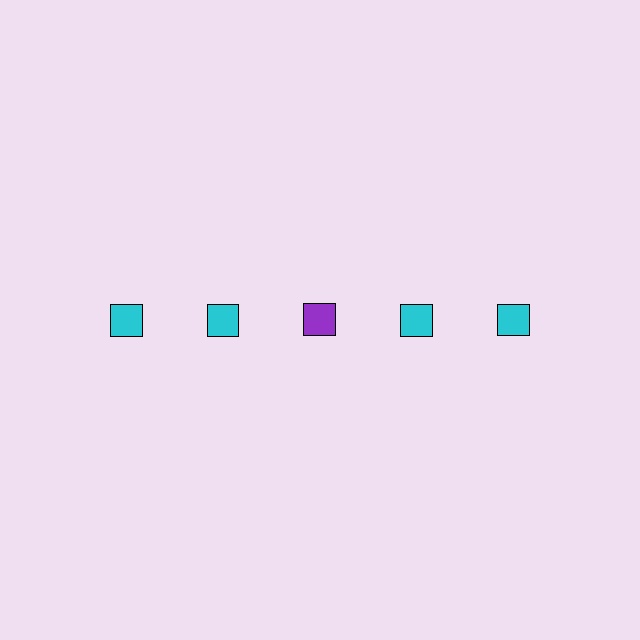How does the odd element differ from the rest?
It has a different color: purple instead of cyan.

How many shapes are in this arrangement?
There are 5 shapes arranged in a grid pattern.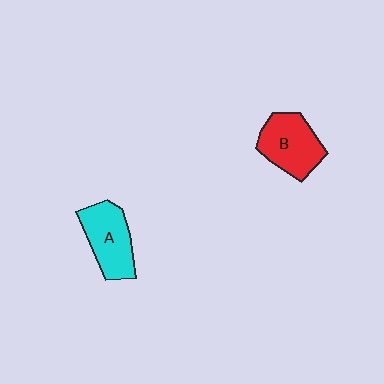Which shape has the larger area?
Shape B (red).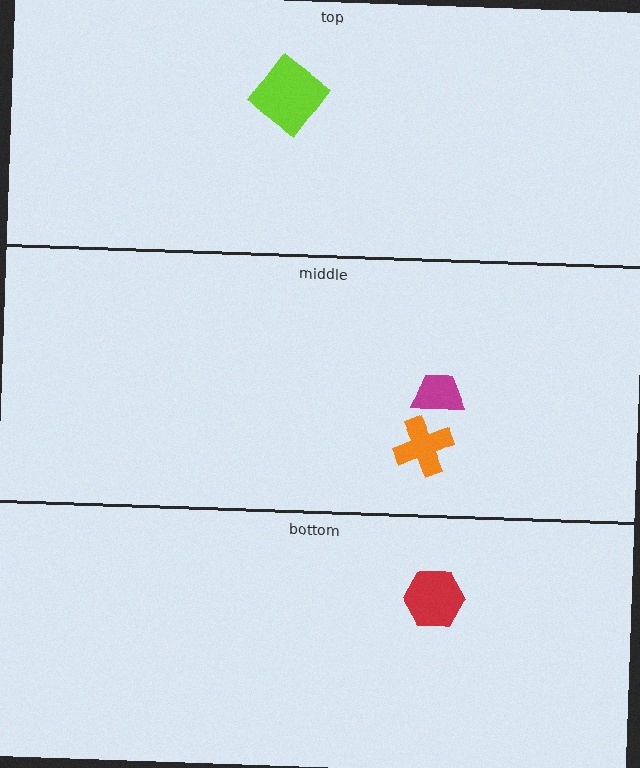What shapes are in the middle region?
The orange cross, the magenta trapezoid.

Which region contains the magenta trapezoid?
The middle region.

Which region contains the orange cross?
The middle region.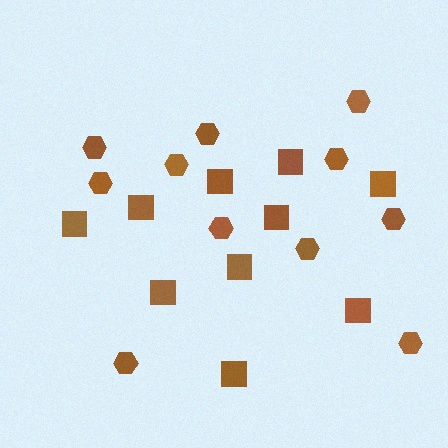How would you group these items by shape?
There are 2 groups: one group of squares (10) and one group of hexagons (11).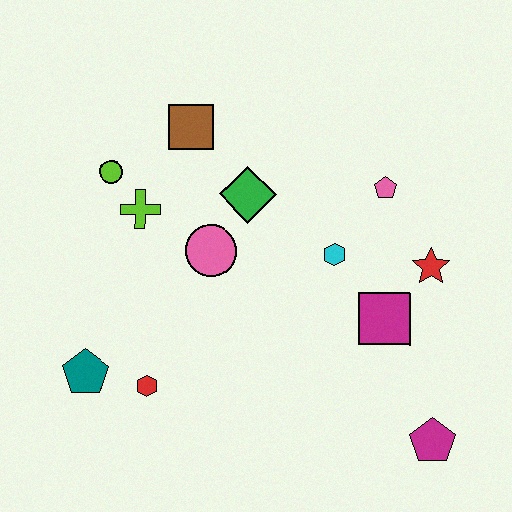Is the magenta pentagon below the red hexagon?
Yes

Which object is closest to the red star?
The magenta square is closest to the red star.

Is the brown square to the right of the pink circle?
No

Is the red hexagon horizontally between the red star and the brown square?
No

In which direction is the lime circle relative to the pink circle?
The lime circle is to the left of the pink circle.